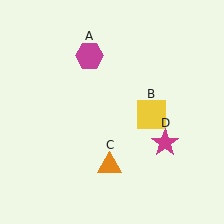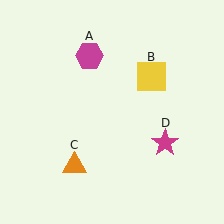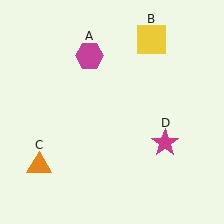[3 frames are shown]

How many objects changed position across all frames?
2 objects changed position: yellow square (object B), orange triangle (object C).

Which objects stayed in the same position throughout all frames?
Magenta hexagon (object A) and magenta star (object D) remained stationary.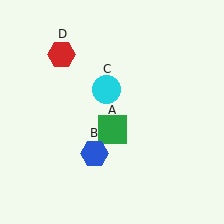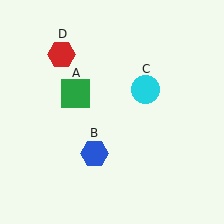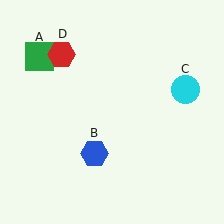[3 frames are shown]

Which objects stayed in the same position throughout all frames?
Blue hexagon (object B) and red hexagon (object D) remained stationary.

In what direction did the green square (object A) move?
The green square (object A) moved up and to the left.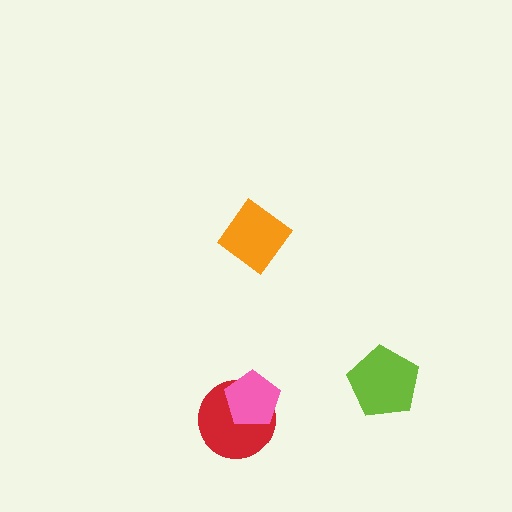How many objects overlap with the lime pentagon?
0 objects overlap with the lime pentagon.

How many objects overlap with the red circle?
1 object overlaps with the red circle.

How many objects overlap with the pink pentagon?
1 object overlaps with the pink pentagon.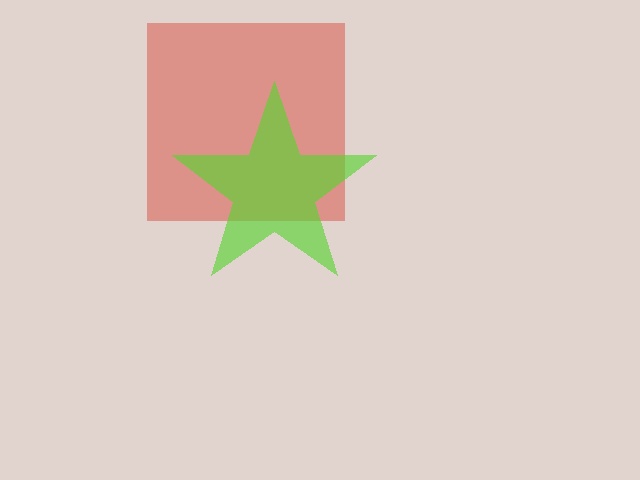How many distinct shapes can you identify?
There are 2 distinct shapes: a red square, a lime star.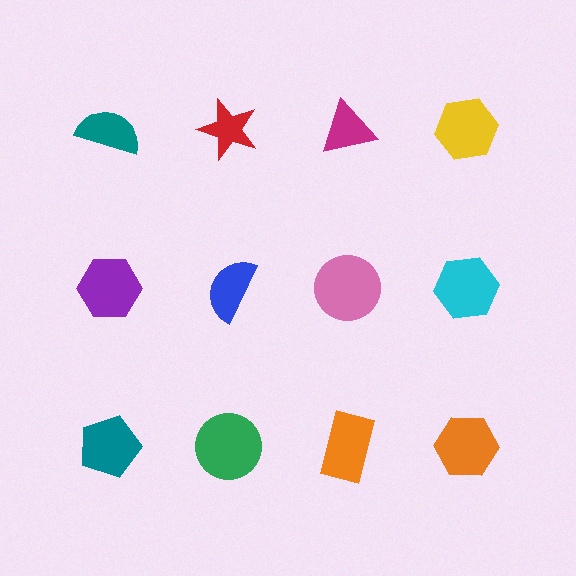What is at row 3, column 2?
A green circle.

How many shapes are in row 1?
4 shapes.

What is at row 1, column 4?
A yellow hexagon.